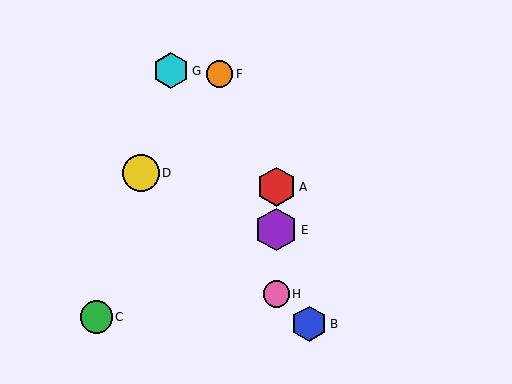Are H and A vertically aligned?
Yes, both are at x≈276.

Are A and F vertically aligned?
No, A is at x≈276 and F is at x≈219.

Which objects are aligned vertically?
Objects A, E, H are aligned vertically.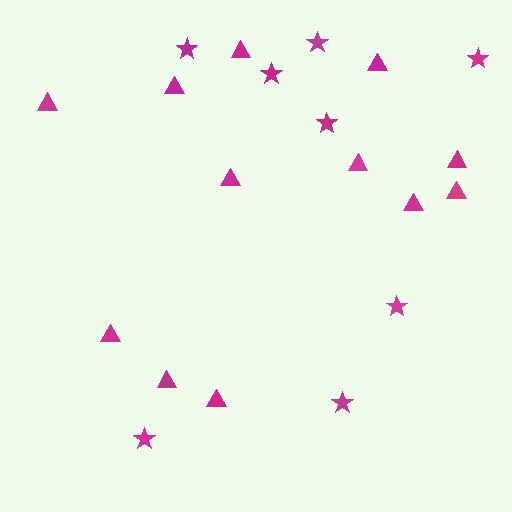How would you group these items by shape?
There are 2 groups: one group of triangles (12) and one group of stars (8).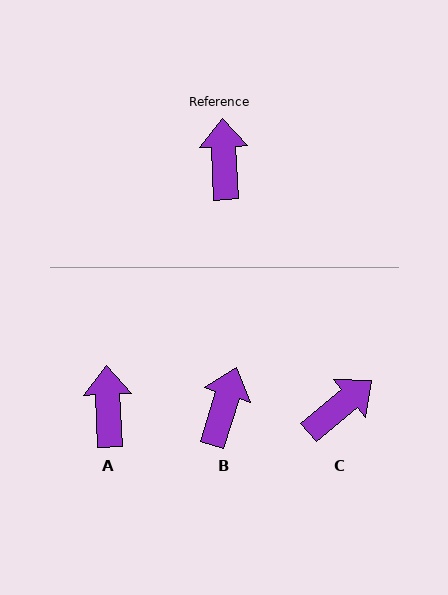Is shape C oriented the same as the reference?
No, it is off by about 53 degrees.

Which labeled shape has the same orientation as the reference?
A.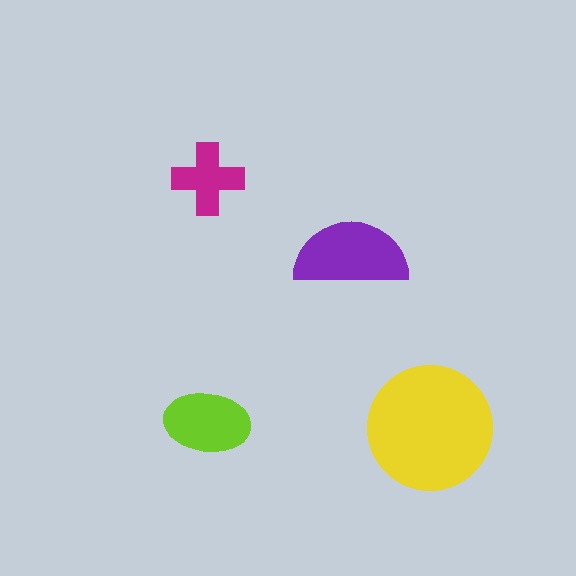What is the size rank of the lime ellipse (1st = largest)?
3rd.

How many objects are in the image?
There are 4 objects in the image.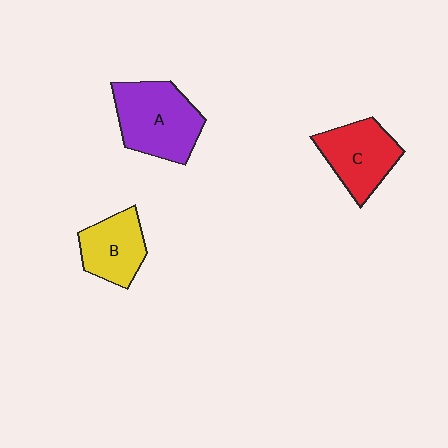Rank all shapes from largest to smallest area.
From largest to smallest: A (purple), C (red), B (yellow).